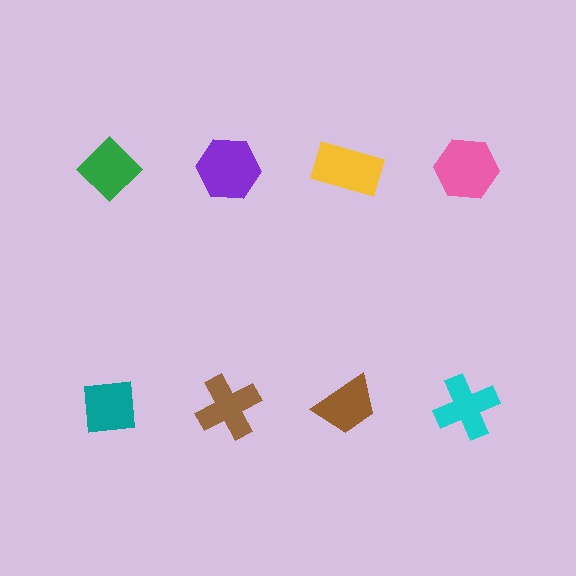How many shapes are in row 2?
4 shapes.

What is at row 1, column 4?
A pink hexagon.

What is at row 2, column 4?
A cyan cross.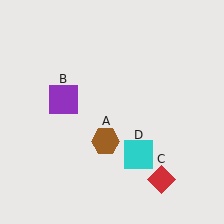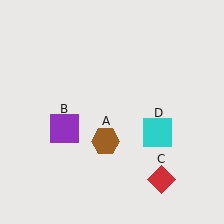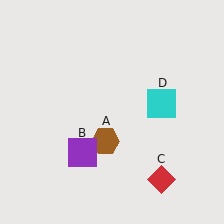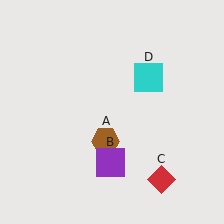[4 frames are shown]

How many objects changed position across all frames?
2 objects changed position: purple square (object B), cyan square (object D).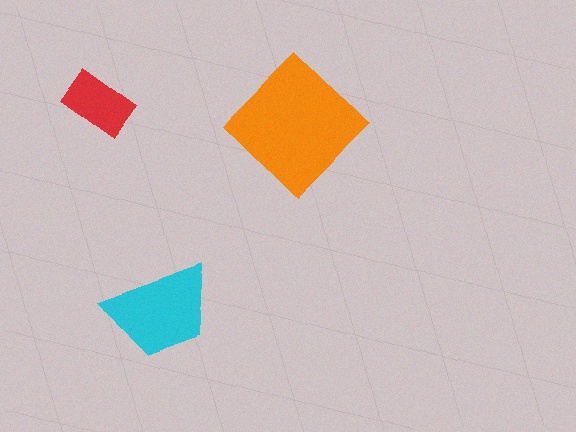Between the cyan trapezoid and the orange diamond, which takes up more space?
The orange diamond.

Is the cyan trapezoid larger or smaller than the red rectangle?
Larger.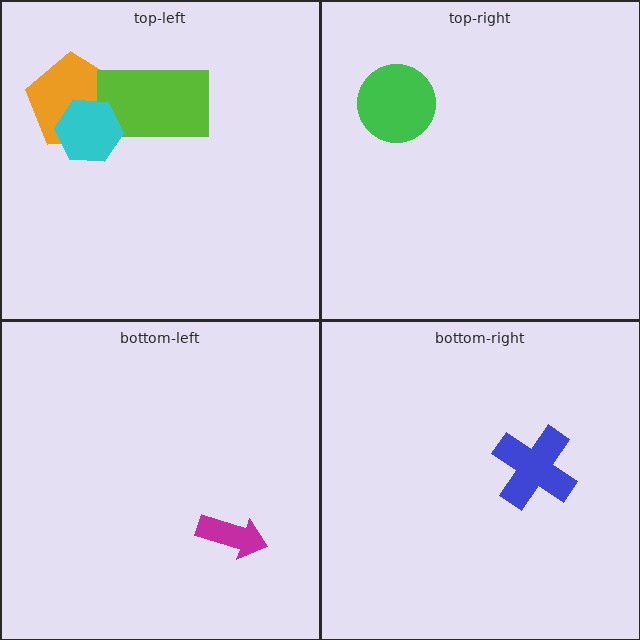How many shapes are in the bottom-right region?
1.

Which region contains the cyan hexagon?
The top-left region.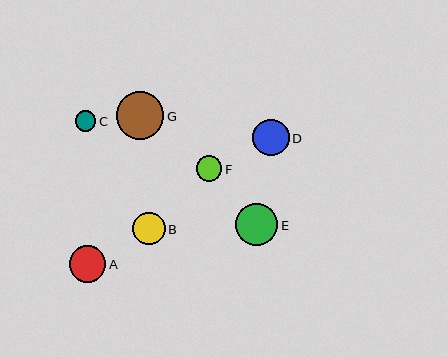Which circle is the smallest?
Circle C is the smallest with a size of approximately 21 pixels.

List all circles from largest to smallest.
From largest to smallest: G, E, A, D, B, F, C.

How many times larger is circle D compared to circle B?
Circle D is approximately 1.1 times the size of circle B.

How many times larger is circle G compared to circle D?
Circle G is approximately 1.3 times the size of circle D.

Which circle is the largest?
Circle G is the largest with a size of approximately 48 pixels.